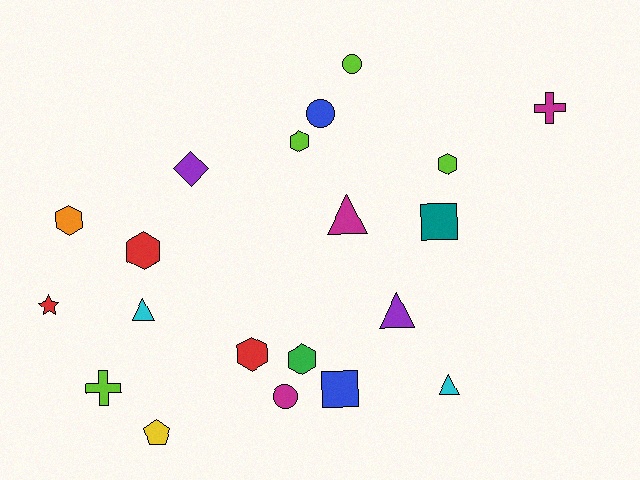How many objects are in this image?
There are 20 objects.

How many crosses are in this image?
There are 2 crosses.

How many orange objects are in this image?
There is 1 orange object.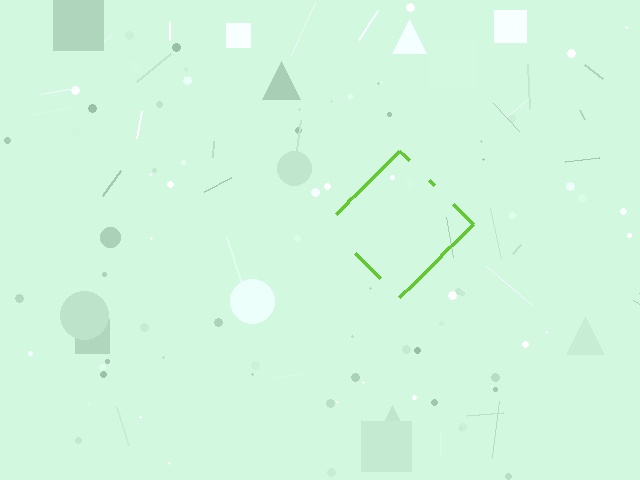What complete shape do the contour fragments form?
The contour fragments form a diamond.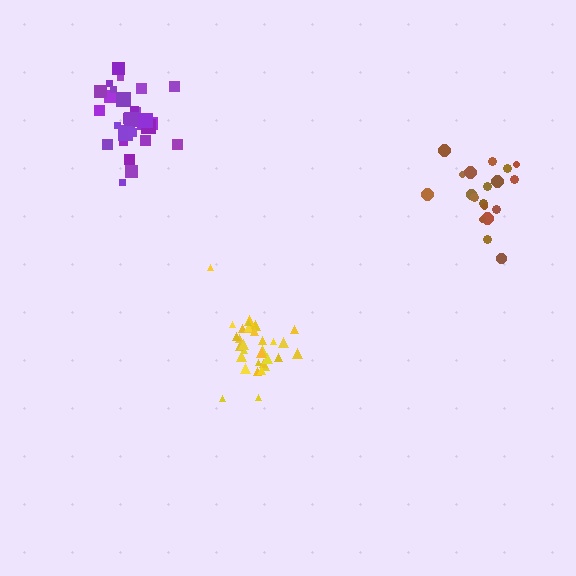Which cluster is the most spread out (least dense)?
Brown.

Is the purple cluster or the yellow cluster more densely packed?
Purple.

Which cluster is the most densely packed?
Purple.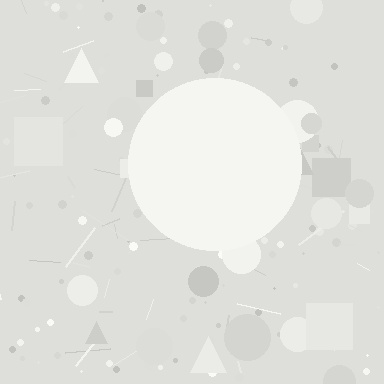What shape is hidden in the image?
A circle is hidden in the image.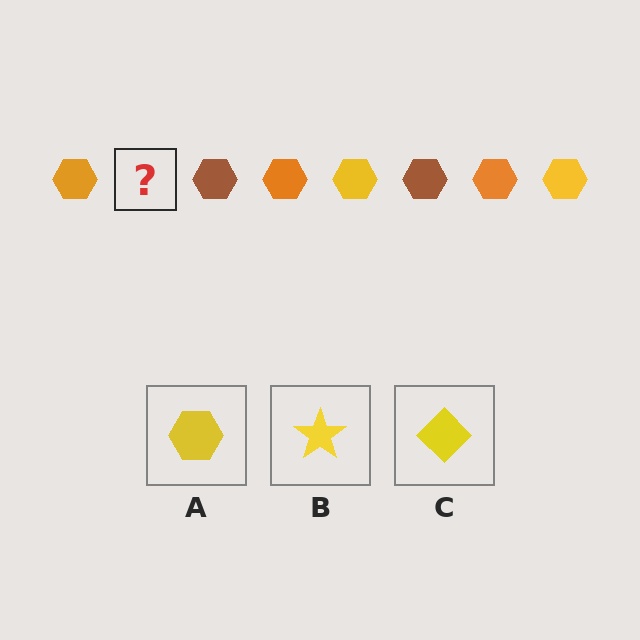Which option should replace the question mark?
Option A.